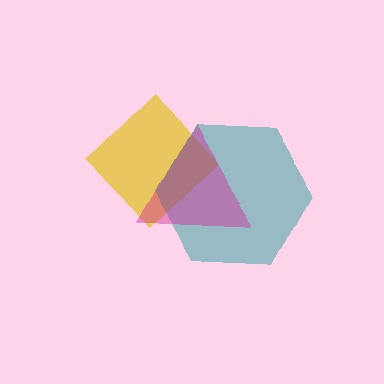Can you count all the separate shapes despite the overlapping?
Yes, there are 3 separate shapes.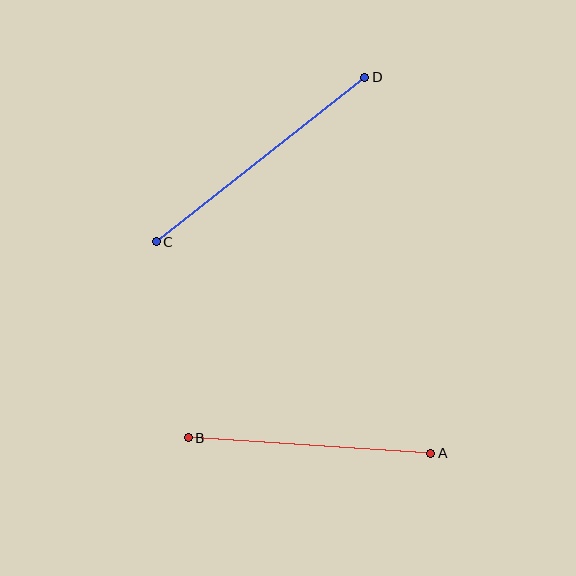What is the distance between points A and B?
The distance is approximately 243 pixels.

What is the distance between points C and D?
The distance is approximately 266 pixels.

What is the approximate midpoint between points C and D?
The midpoint is at approximately (261, 160) pixels.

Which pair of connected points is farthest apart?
Points C and D are farthest apart.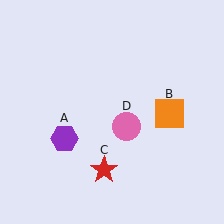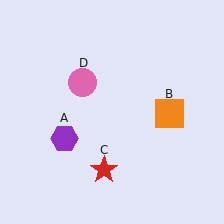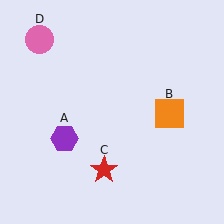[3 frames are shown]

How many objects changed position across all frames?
1 object changed position: pink circle (object D).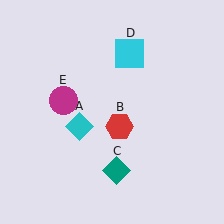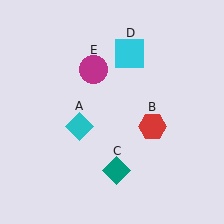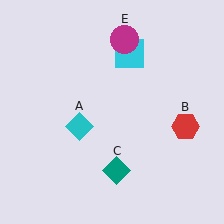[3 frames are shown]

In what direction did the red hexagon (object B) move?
The red hexagon (object B) moved right.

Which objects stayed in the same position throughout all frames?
Cyan diamond (object A) and teal diamond (object C) and cyan square (object D) remained stationary.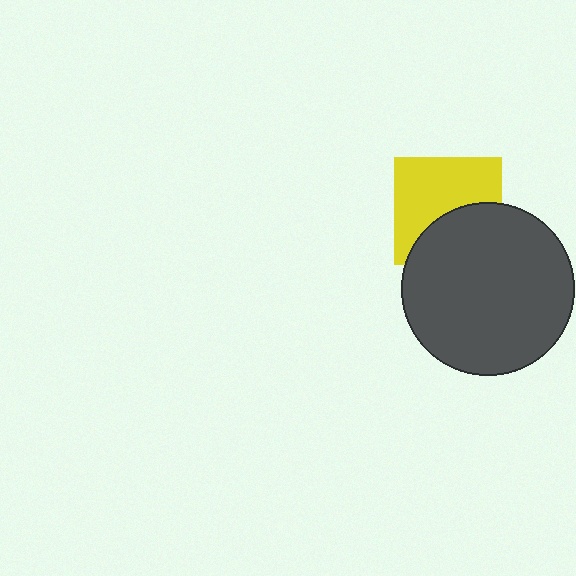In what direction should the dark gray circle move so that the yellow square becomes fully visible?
The dark gray circle should move down. That is the shortest direction to clear the overlap and leave the yellow square fully visible.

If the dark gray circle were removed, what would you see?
You would see the complete yellow square.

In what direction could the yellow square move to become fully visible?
The yellow square could move up. That would shift it out from behind the dark gray circle entirely.